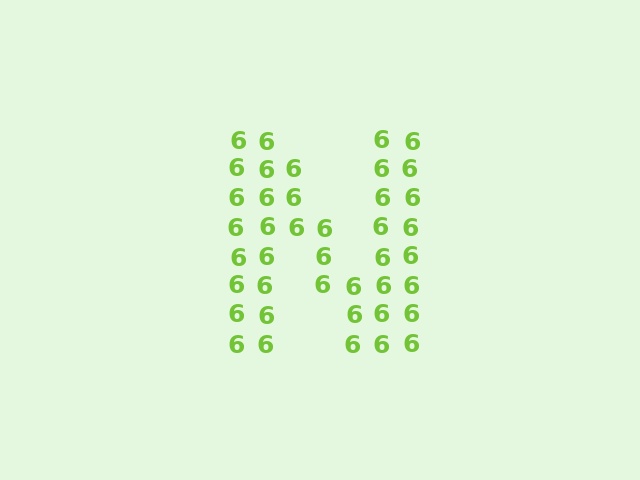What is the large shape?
The large shape is the letter N.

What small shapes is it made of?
It is made of small digit 6's.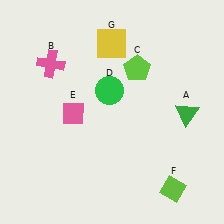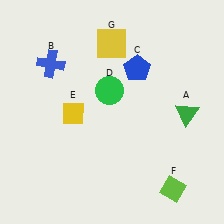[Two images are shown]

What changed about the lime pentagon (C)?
In Image 1, C is lime. In Image 2, it changed to blue.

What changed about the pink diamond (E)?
In Image 1, E is pink. In Image 2, it changed to yellow.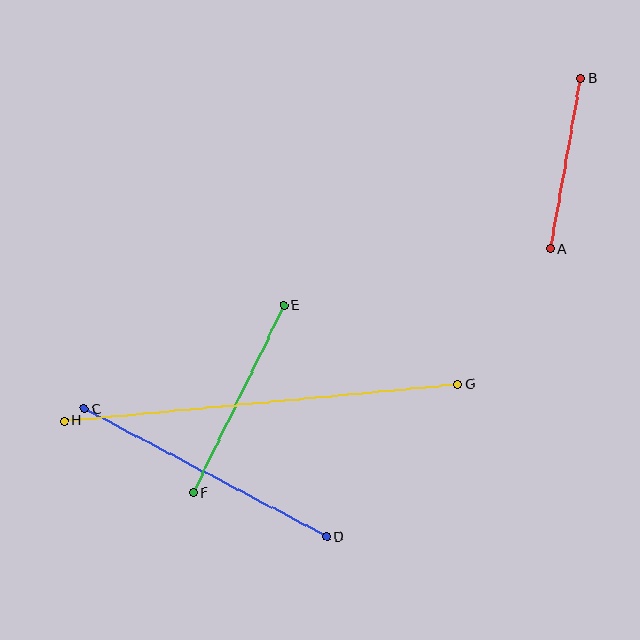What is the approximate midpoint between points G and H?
The midpoint is at approximately (261, 402) pixels.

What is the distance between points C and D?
The distance is approximately 274 pixels.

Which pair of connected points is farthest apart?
Points G and H are farthest apart.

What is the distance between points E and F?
The distance is approximately 208 pixels.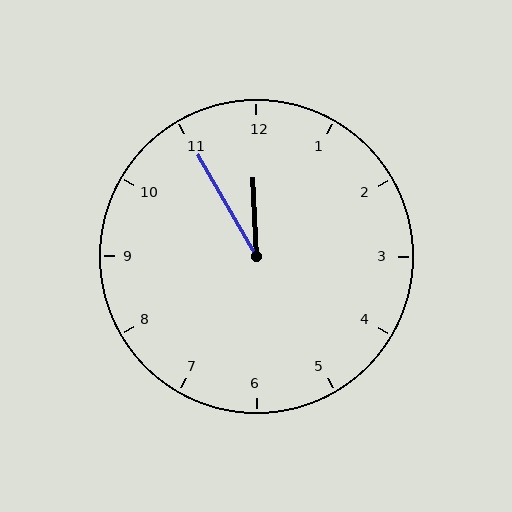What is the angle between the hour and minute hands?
Approximately 28 degrees.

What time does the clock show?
11:55.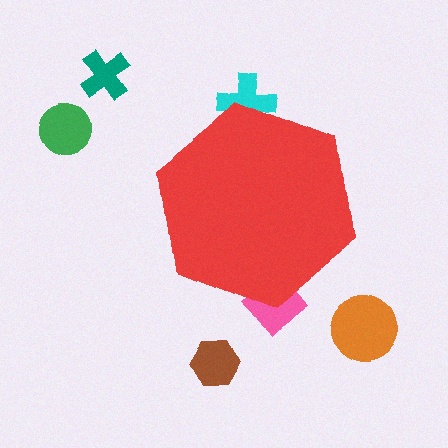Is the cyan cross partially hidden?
Yes, the cyan cross is partially hidden behind the red hexagon.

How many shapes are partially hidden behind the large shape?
2 shapes are partially hidden.